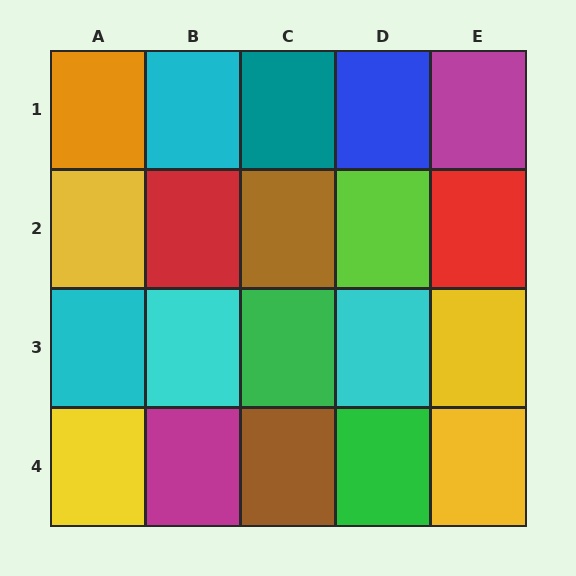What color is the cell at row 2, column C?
Brown.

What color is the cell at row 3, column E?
Yellow.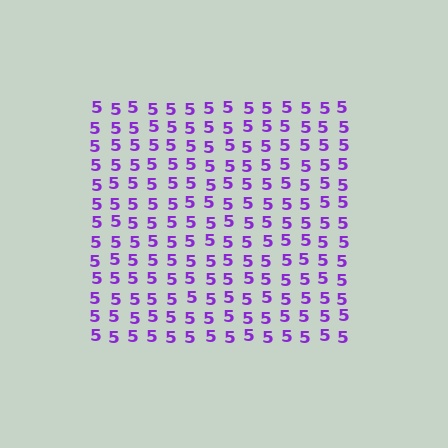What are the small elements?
The small elements are digit 5's.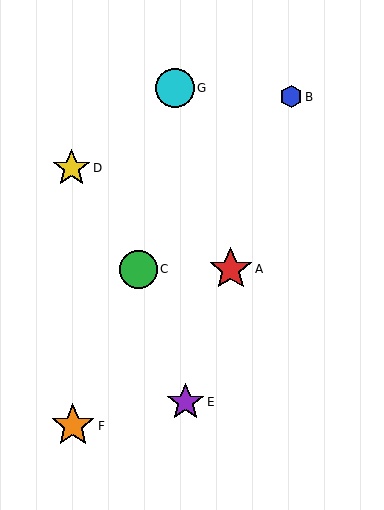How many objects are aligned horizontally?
2 objects (A, C) are aligned horizontally.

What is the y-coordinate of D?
Object D is at y≈168.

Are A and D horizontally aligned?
No, A is at y≈269 and D is at y≈168.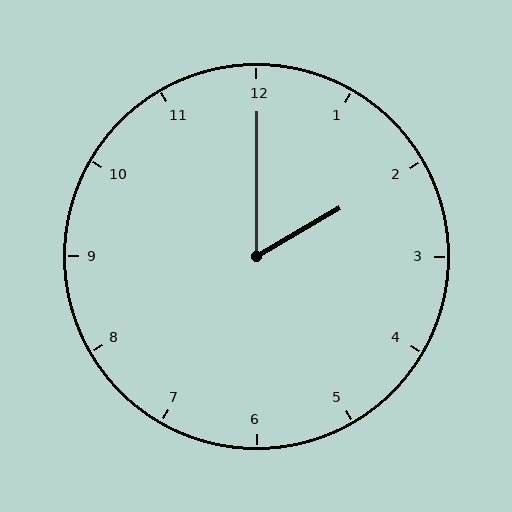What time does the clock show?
2:00.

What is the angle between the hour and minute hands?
Approximately 60 degrees.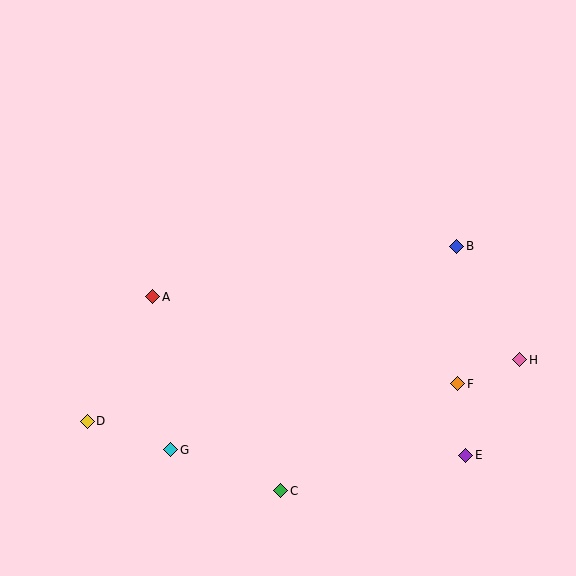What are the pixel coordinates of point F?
Point F is at (458, 384).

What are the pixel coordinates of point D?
Point D is at (87, 421).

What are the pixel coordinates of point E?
Point E is at (466, 455).